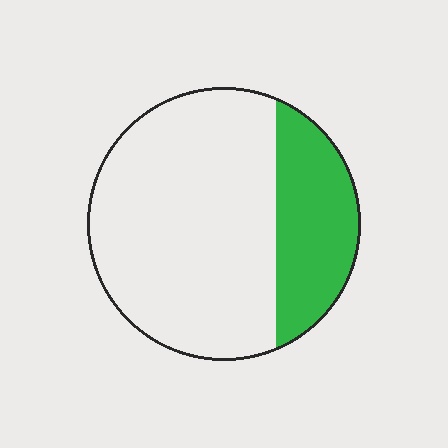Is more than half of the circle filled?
No.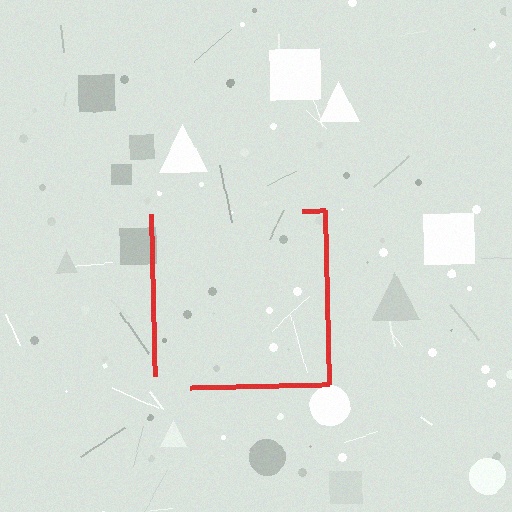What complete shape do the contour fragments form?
The contour fragments form a square.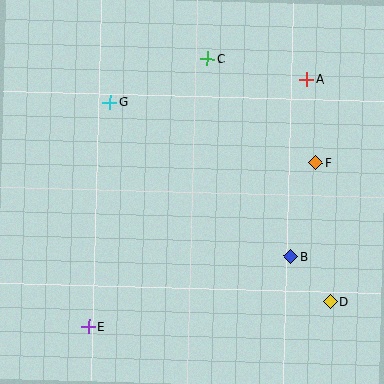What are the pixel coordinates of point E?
Point E is at (89, 327).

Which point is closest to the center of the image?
Point B at (291, 256) is closest to the center.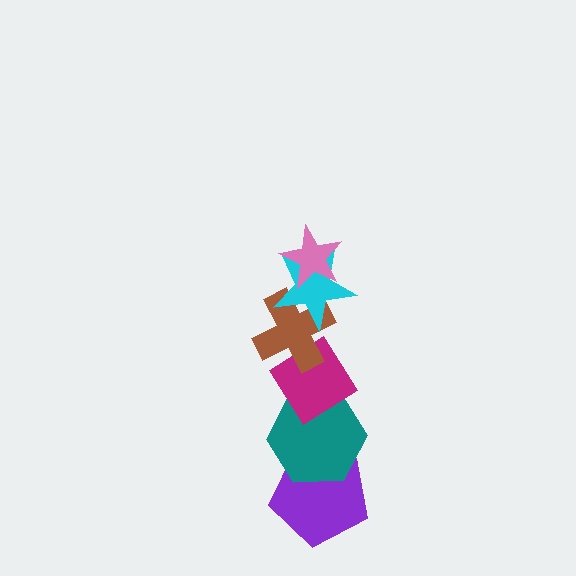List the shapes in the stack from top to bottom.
From top to bottom: the pink star, the cyan star, the brown cross, the magenta diamond, the teal hexagon, the purple pentagon.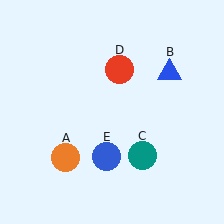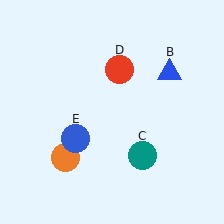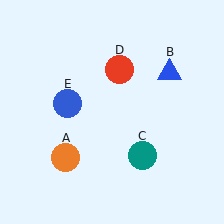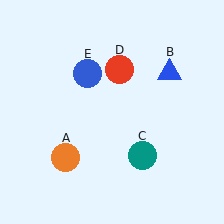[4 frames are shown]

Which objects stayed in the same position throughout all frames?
Orange circle (object A) and blue triangle (object B) and teal circle (object C) and red circle (object D) remained stationary.